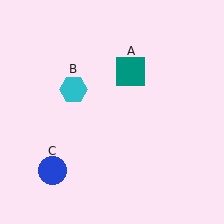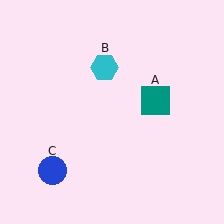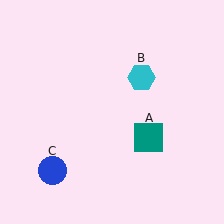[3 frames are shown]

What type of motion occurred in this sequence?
The teal square (object A), cyan hexagon (object B) rotated clockwise around the center of the scene.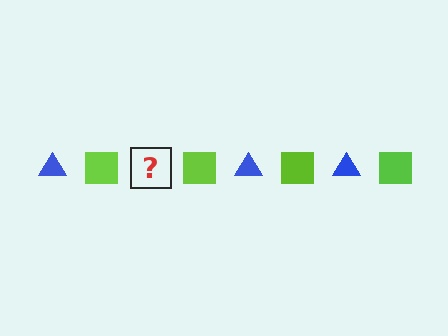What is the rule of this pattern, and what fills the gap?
The rule is that the pattern alternates between blue triangle and lime square. The gap should be filled with a blue triangle.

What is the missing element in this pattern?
The missing element is a blue triangle.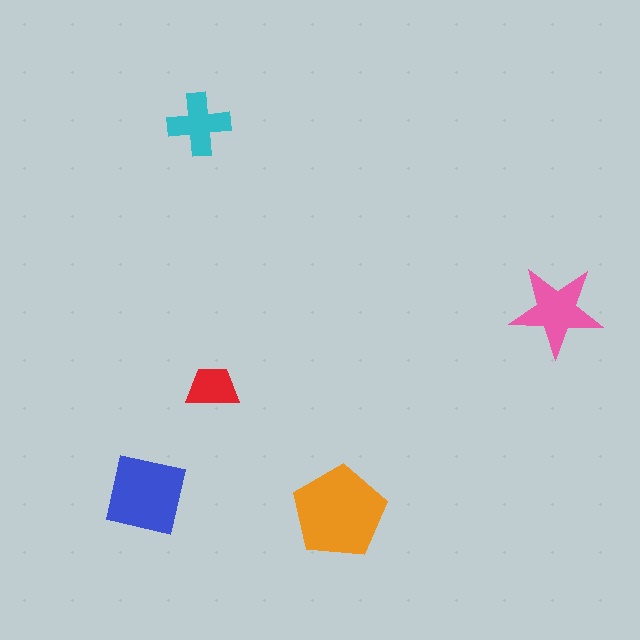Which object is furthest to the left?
The blue square is leftmost.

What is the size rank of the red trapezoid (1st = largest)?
5th.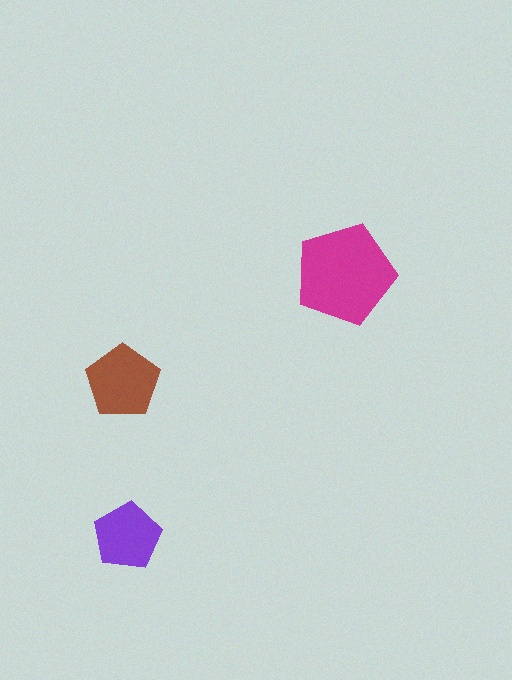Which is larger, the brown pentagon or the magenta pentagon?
The magenta one.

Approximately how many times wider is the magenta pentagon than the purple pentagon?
About 1.5 times wider.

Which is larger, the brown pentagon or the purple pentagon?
The brown one.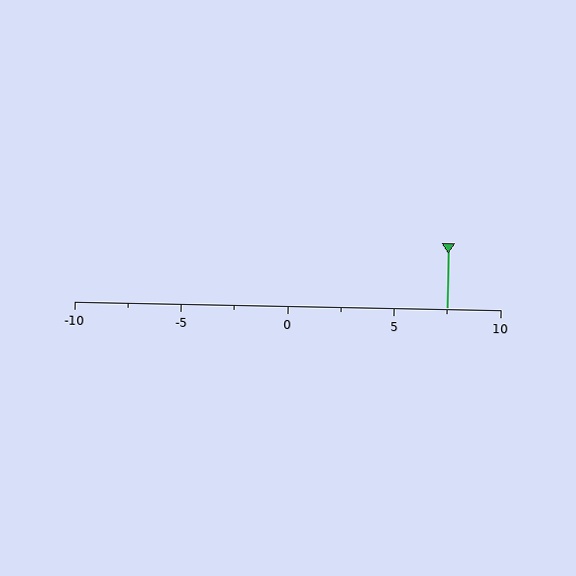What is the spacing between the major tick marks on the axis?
The major ticks are spaced 5 apart.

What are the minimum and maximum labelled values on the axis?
The axis runs from -10 to 10.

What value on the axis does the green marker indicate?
The marker indicates approximately 7.5.